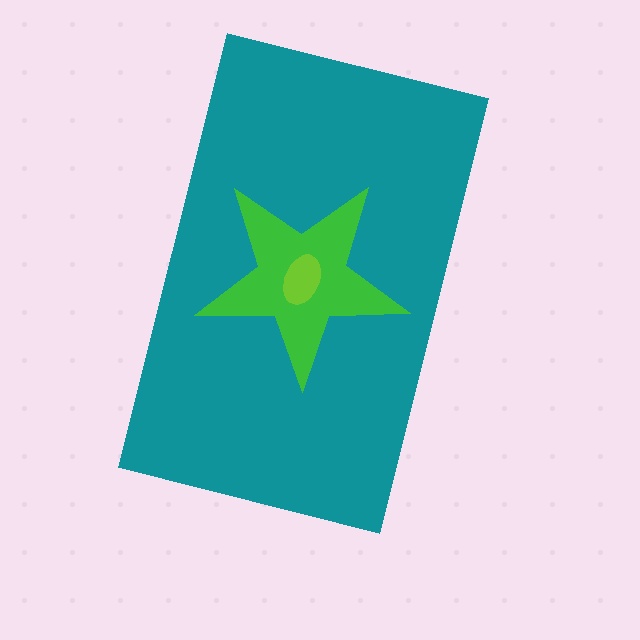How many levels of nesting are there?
3.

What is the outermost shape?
The teal rectangle.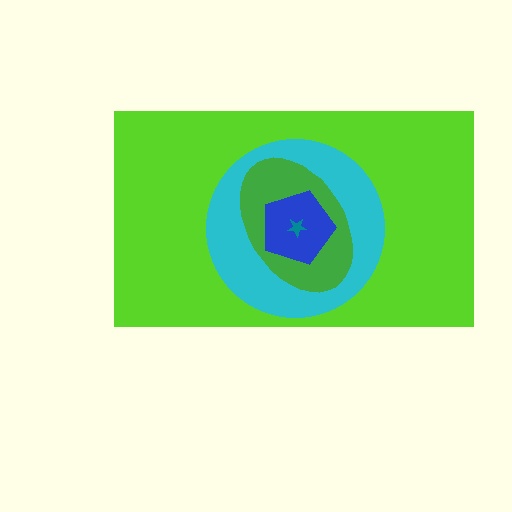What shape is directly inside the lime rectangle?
The cyan circle.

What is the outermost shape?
The lime rectangle.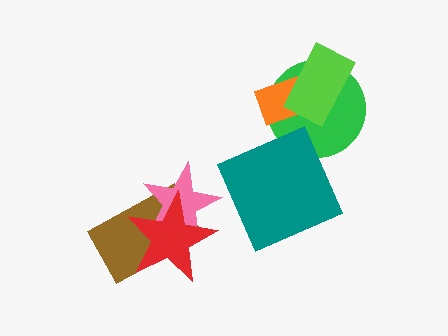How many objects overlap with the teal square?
0 objects overlap with the teal square.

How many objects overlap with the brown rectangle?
2 objects overlap with the brown rectangle.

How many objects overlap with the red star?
2 objects overlap with the red star.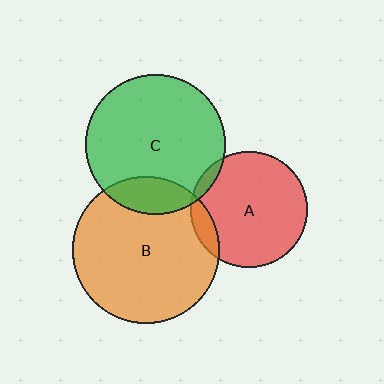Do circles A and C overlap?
Yes.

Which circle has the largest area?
Circle B (orange).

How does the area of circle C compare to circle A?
Approximately 1.4 times.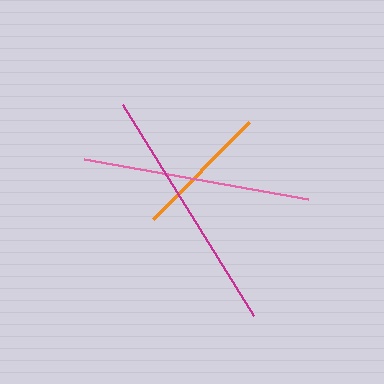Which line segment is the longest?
The magenta line is the longest at approximately 248 pixels.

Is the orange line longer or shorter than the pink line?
The pink line is longer than the orange line.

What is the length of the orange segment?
The orange segment is approximately 137 pixels long.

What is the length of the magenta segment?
The magenta segment is approximately 248 pixels long.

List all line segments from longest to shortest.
From longest to shortest: magenta, pink, orange.